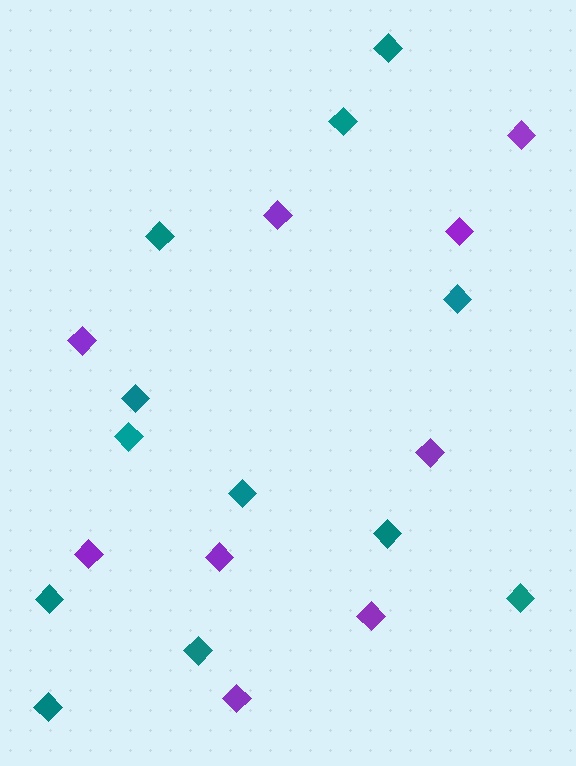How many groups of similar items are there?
There are 2 groups: one group of teal diamonds (12) and one group of purple diamonds (9).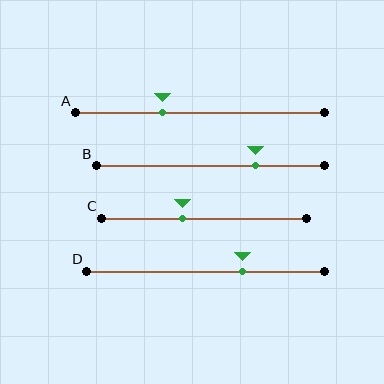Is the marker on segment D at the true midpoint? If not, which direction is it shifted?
No, the marker on segment D is shifted to the right by about 16% of the segment length.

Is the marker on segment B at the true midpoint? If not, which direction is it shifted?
No, the marker on segment B is shifted to the right by about 20% of the segment length.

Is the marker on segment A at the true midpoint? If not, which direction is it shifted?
No, the marker on segment A is shifted to the left by about 15% of the segment length.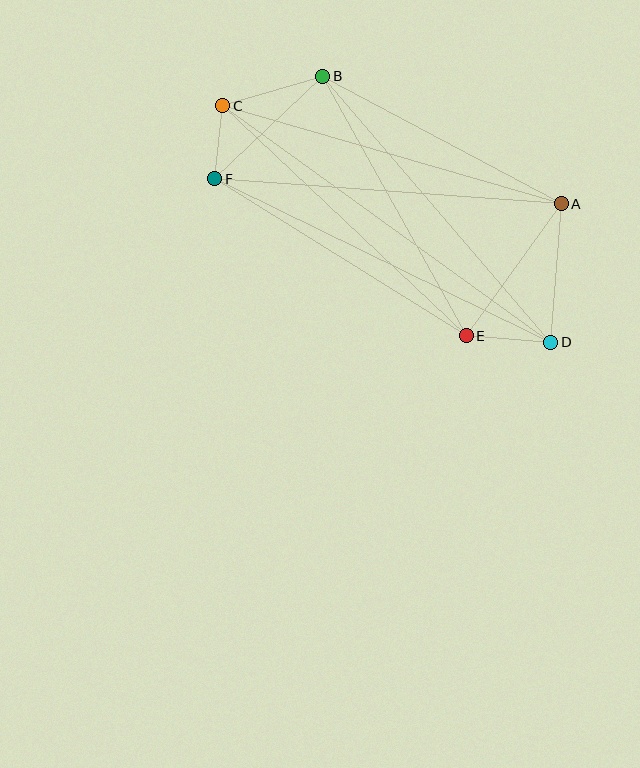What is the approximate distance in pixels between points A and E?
The distance between A and E is approximately 163 pixels.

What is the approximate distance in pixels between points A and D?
The distance between A and D is approximately 139 pixels.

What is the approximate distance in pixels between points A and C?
The distance between A and C is approximately 353 pixels.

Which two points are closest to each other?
Points C and F are closest to each other.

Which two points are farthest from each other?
Points C and D are farthest from each other.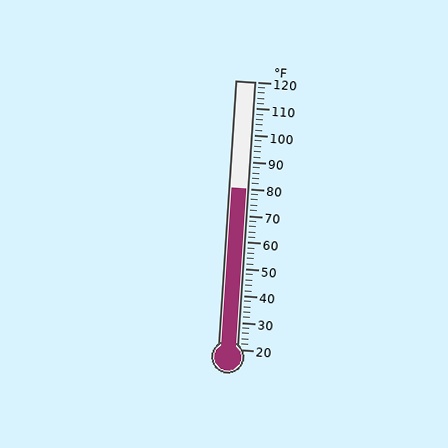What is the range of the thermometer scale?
The thermometer scale ranges from 20°F to 120°F.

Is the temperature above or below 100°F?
The temperature is below 100°F.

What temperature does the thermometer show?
The thermometer shows approximately 80°F.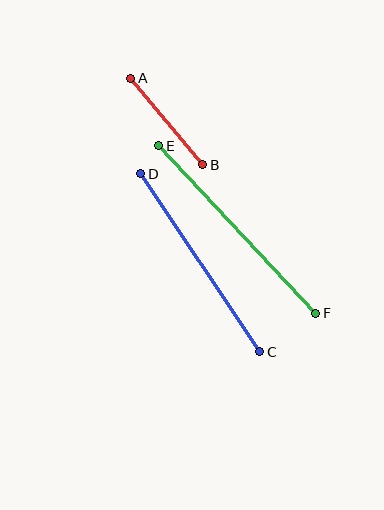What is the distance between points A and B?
The distance is approximately 113 pixels.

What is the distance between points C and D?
The distance is approximately 214 pixels.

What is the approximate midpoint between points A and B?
The midpoint is at approximately (167, 121) pixels.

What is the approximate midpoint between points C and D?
The midpoint is at approximately (200, 263) pixels.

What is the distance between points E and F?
The distance is approximately 230 pixels.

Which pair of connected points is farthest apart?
Points E and F are farthest apart.